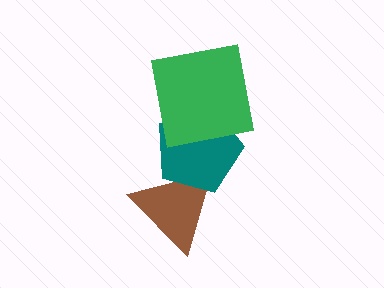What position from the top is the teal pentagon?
The teal pentagon is 2nd from the top.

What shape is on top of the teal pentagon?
The green square is on top of the teal pentagon.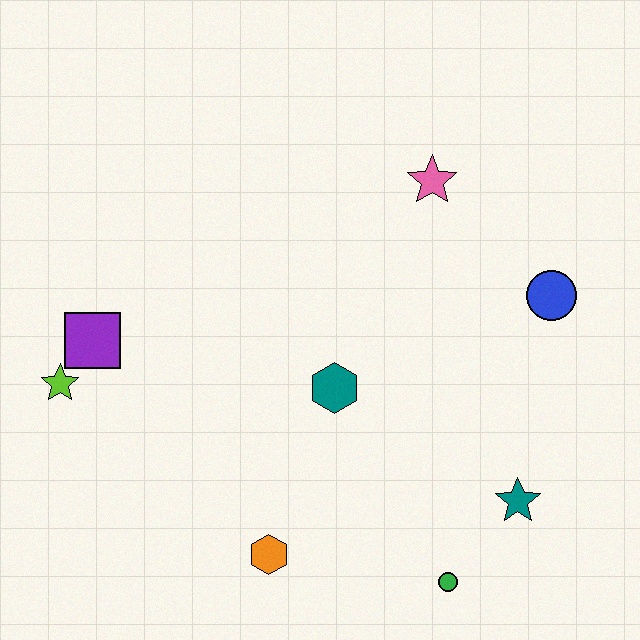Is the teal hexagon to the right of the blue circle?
No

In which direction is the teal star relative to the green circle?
The teal star is above the green circle.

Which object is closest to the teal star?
The green circle is closest to the teal star.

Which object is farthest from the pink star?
The lime star is farthest from the pink star.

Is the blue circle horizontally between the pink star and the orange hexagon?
No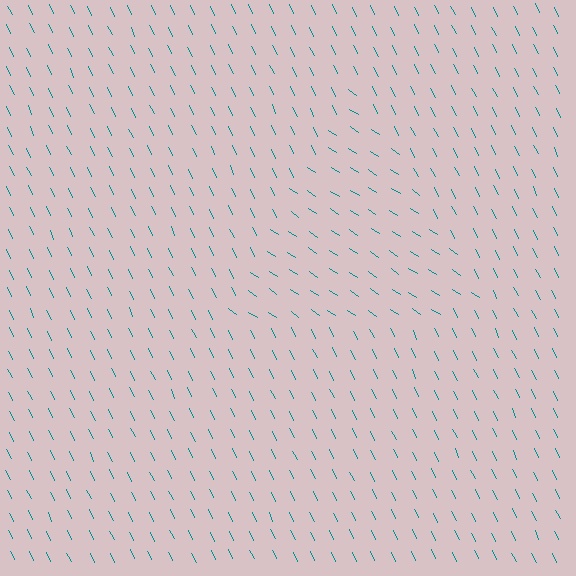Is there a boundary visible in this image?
Yes, there is a texture boundary formed by a change in line orientation.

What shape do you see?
I see a triangle.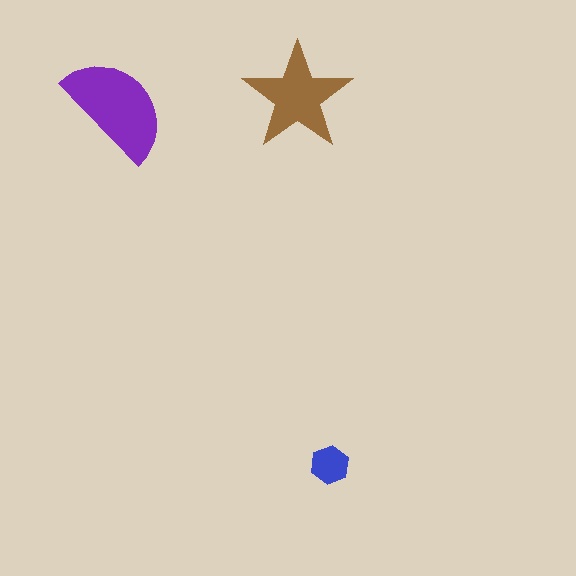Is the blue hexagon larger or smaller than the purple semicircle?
Smaller.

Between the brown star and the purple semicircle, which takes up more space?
The purple semicircle.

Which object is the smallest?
The blue hexagon.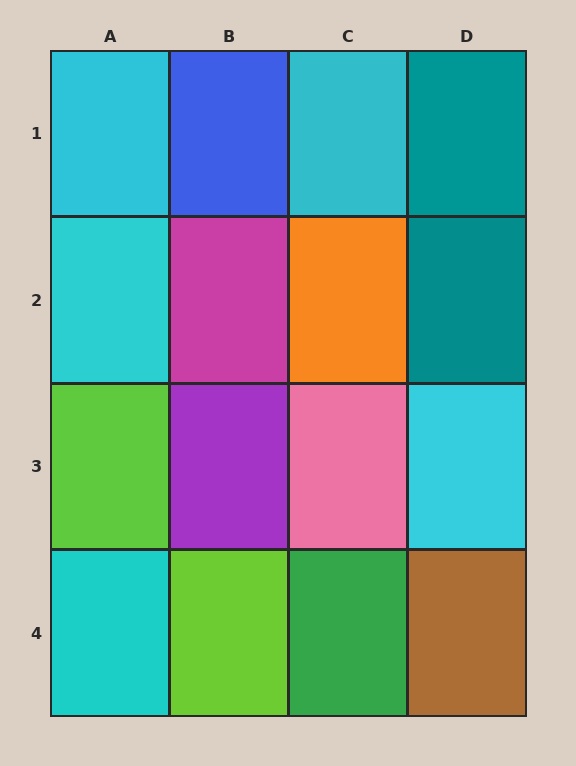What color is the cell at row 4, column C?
Green.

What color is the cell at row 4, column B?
Lime.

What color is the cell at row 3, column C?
Pink.